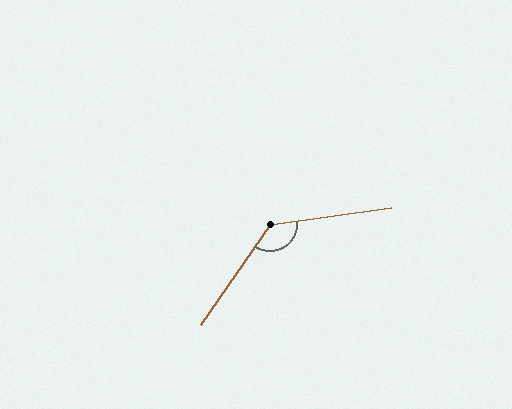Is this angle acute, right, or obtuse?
It is obtuse.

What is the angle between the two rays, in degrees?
Approximately 133 degrees.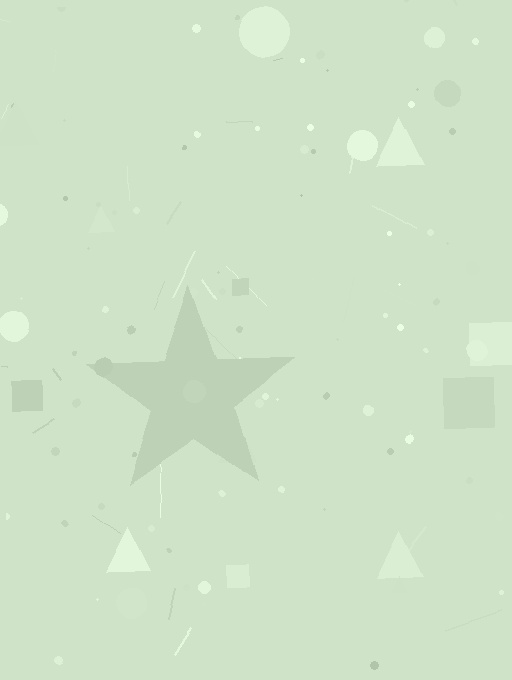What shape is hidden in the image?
A star is hidden in the image.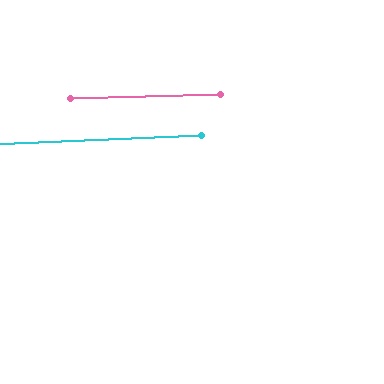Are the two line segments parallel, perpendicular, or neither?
Parallel — their directions differ by only 1.0°.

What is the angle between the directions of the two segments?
Approximately 1 degree.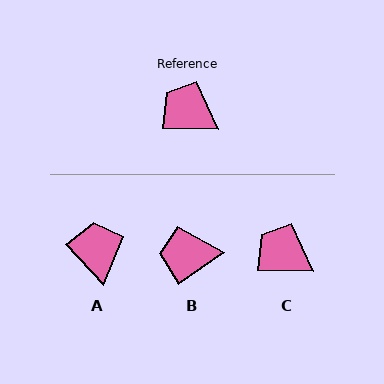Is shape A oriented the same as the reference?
No, it is off by about 45 degrees.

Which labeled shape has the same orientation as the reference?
C.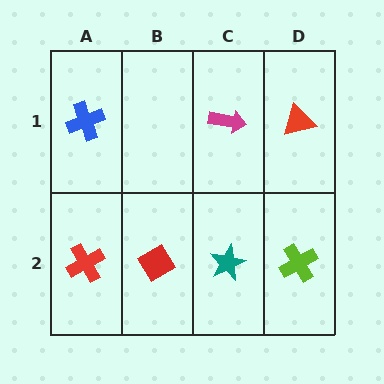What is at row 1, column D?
A red triangle.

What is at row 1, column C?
A magenta arrow.